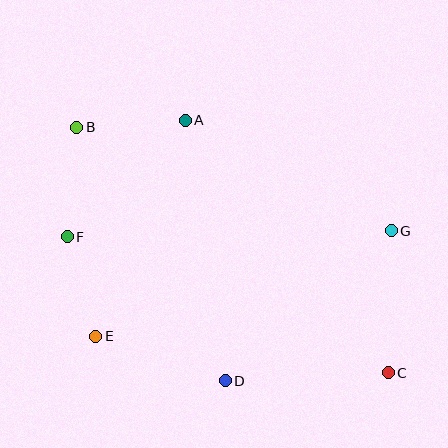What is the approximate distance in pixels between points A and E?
The distance between A and E is approximately 234 pixels.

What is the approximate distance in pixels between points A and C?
The distance between A and C is approximately 324 pixels.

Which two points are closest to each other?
Points E and F are closest to each other.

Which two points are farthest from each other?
Points B and C are farthest from each other.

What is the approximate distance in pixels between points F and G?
The distance between F and G is approximately 324 pixels.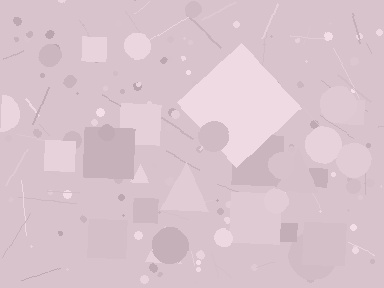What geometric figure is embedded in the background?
A diamond is embedded in the background.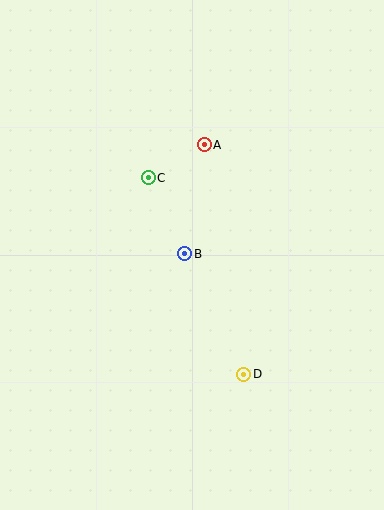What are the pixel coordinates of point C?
Point C is at (148, 178).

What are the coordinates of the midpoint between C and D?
The midpoint between C and D is at (196, 276).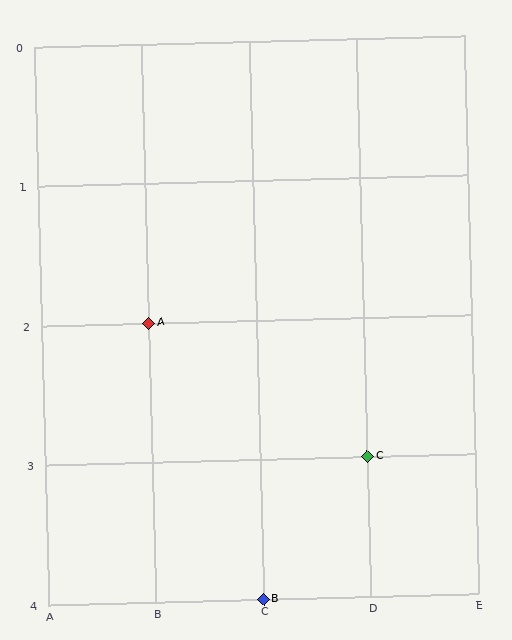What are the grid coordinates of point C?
Point C is at grid coordinates (D, 3).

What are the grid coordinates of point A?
Point A is at grid coordinates (B, 2).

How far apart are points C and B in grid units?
Points C and B are 1 column and 1 row apart (about 1.4 grid units diagonally).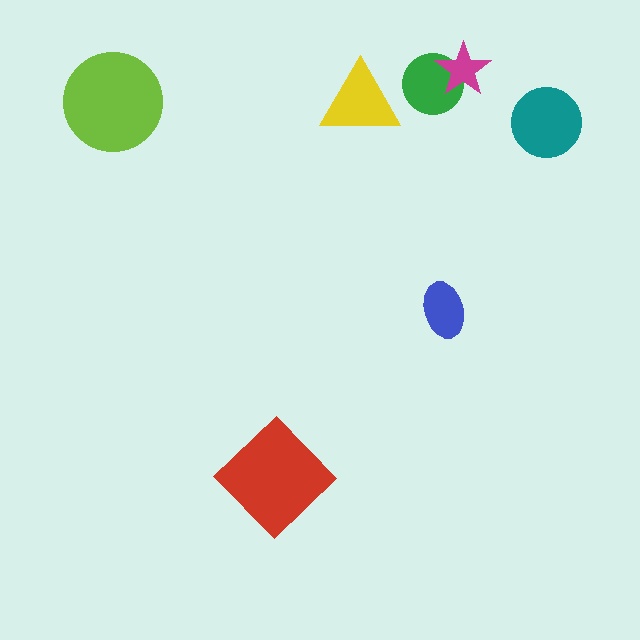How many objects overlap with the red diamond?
0 objects overlap with the red diamond.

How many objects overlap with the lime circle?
0 objects overlap with the lime circle.